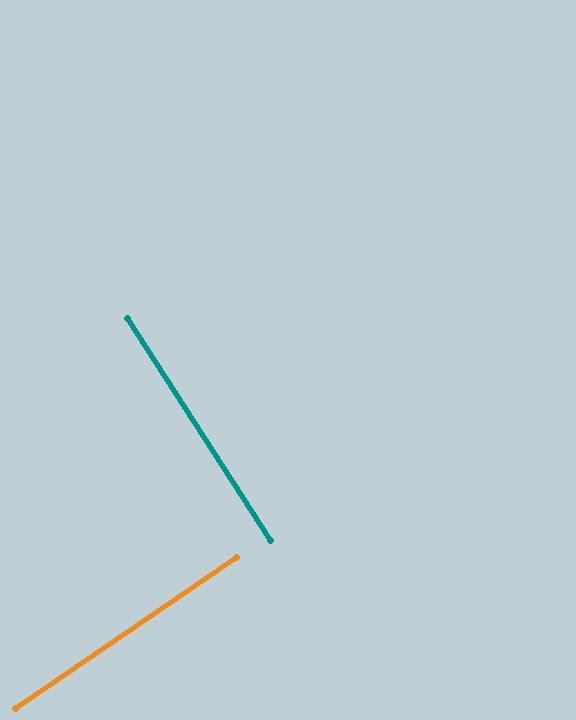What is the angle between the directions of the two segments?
Approximately 89 degrees.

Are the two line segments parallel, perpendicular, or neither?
Perpendicular — they meet at approximately 89°.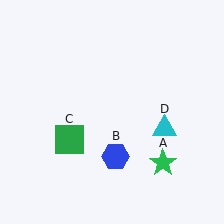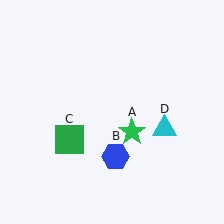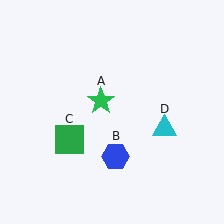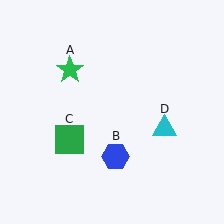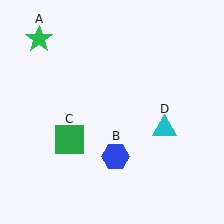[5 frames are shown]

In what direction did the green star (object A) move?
The green star (object A) moved up and to the left.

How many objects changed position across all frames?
1 object changed position: green star (object A).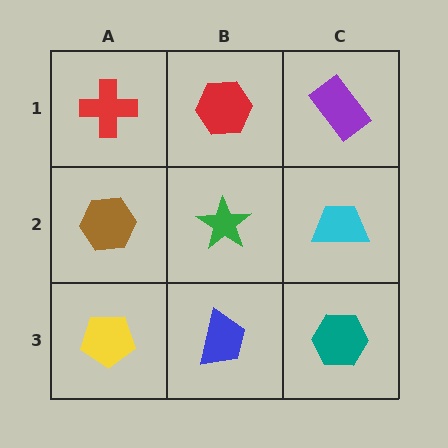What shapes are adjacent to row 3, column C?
A cyan trapezoid (row 2, column C), a blue trapezoid (row 3, column B).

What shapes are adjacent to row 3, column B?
A green star (row 2, column B), a yellow pentagon (row 3, column A), a teal hexagon (row 3, column C).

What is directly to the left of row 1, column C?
A red hexagon.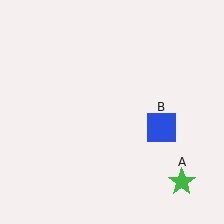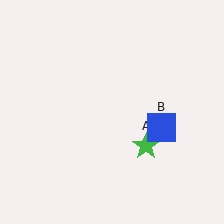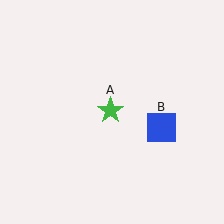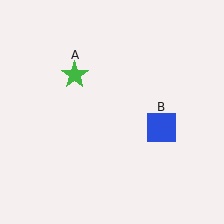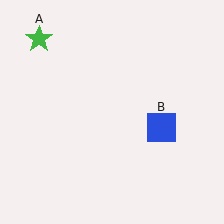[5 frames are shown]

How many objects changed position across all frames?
1 object changed position: green star (object A).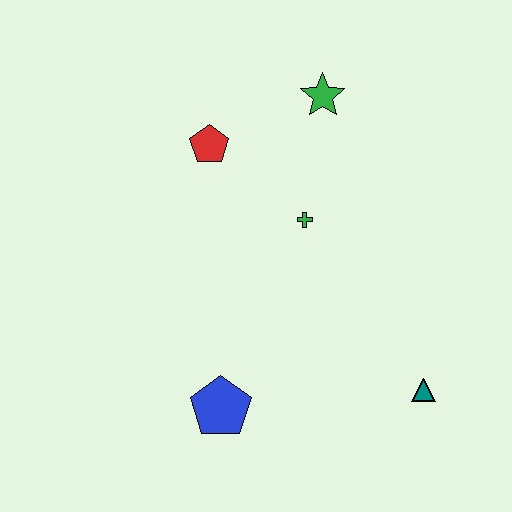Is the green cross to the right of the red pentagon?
Yes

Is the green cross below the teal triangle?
No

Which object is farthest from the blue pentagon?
The green star is farthest from the blue pentagon.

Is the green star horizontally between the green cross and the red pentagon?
No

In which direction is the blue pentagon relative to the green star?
The blue pentagon is below the green star.